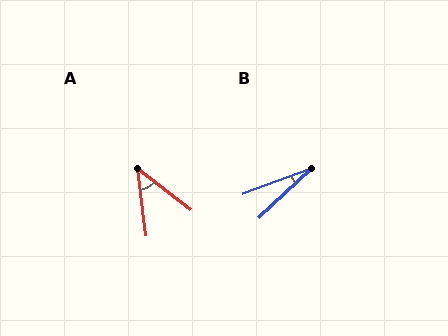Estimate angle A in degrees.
Approximately 44 degrees.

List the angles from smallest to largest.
B (23°), A (44°).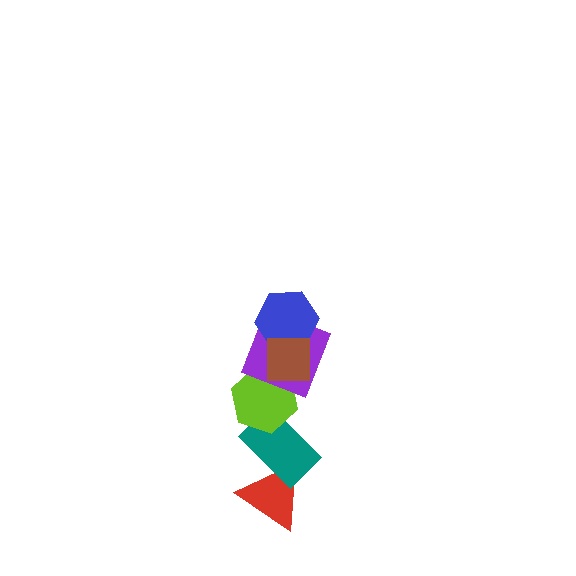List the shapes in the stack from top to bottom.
From top to bottom: the brown square, the blue hexagon, the purple square, the lime hexagon, the teal rectangle, the red triangle.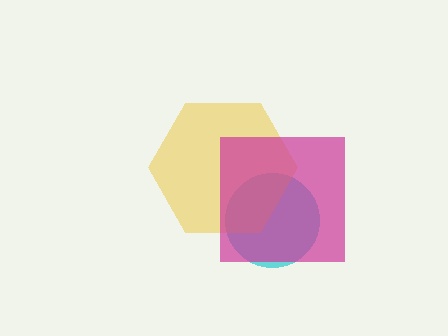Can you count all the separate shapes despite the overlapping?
Yes, there are 3 separate shapes.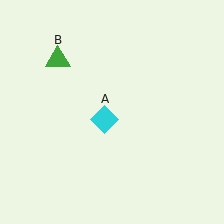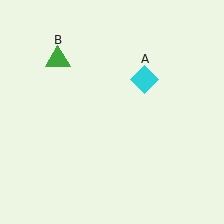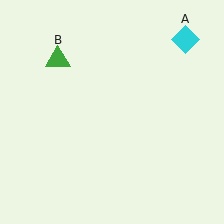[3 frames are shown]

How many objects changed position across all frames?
1 object changed position: cyan diamond (object A).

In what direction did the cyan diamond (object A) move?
The cyan diamond (object A) moved up and to the right.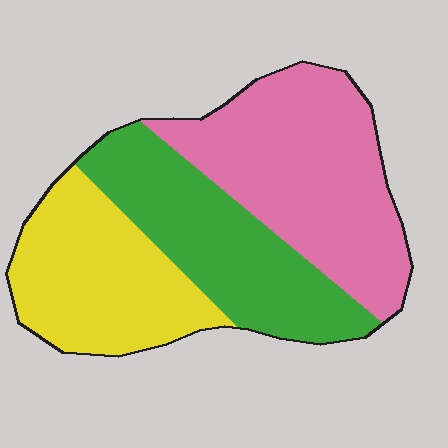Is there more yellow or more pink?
Pink.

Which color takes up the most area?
Pink, at roughly 40%.